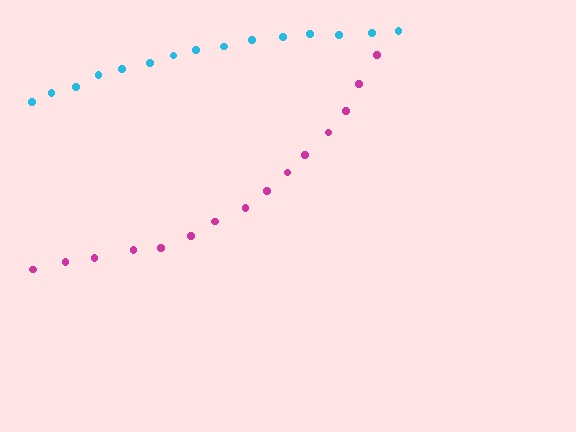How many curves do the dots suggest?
There are 2 distinct paths.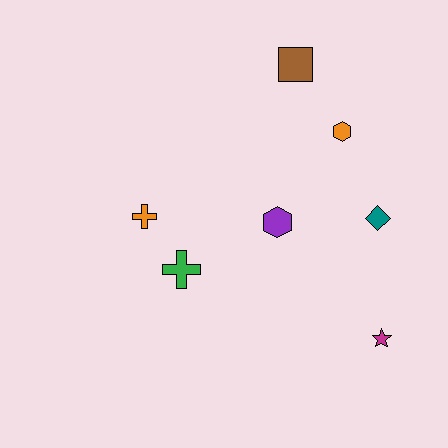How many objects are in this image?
There are 7 objects.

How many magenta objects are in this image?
There is 1 magenta object.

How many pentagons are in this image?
There are no pentagons.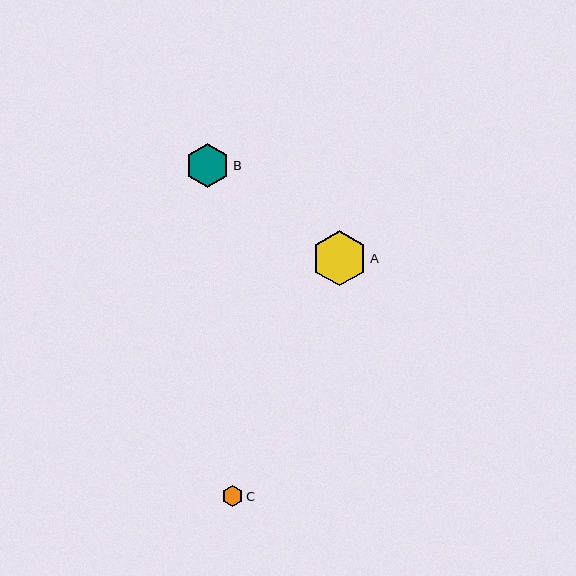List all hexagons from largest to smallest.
From largest to smallest: A, B, C.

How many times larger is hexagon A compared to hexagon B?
Hexagon A is approximately 1.2 times the size of hexagon B.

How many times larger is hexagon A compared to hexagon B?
Hexagon A is approximately 1.2 times the size of hexagon B.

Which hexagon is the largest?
Hexagon A is the largest with a size of approximately 55 pixels.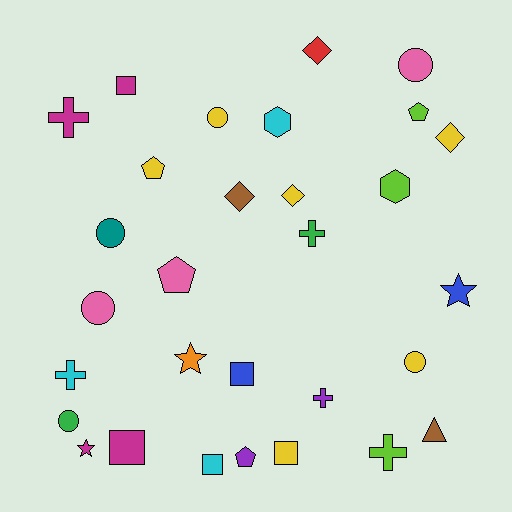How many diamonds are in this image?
There are 4 diamonds.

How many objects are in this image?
There are 30 objects.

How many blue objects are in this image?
There are 2 blue objects.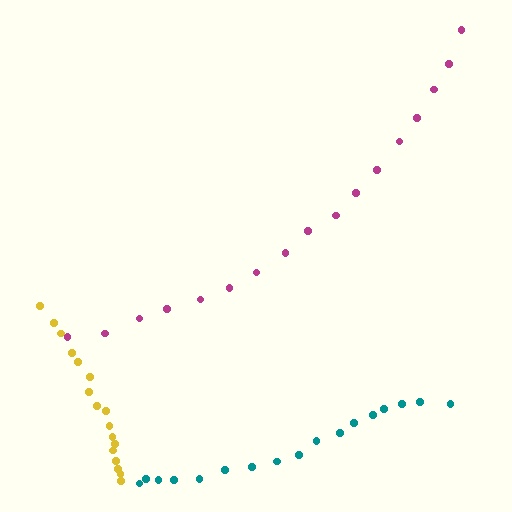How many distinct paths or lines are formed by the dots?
There are 3 distinct paths.